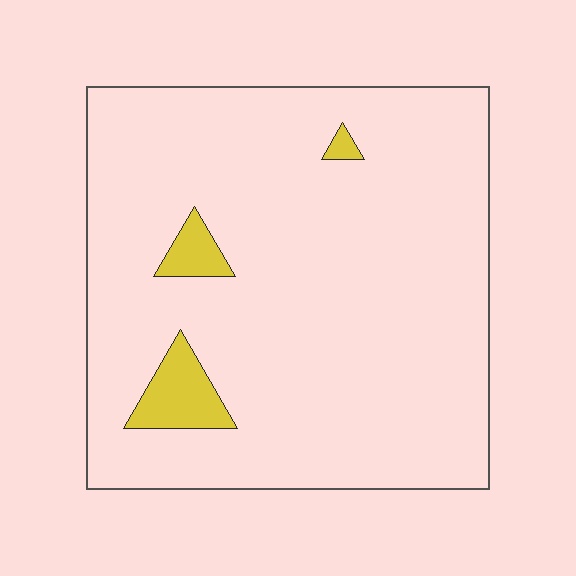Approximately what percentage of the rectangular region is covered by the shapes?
Approximately 5%.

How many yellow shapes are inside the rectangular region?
3.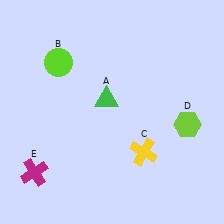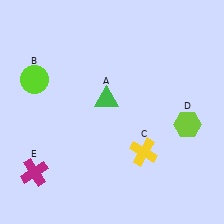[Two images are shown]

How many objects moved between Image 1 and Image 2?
1 object moved between the two images.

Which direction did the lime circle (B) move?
The lime circle (B) moved left.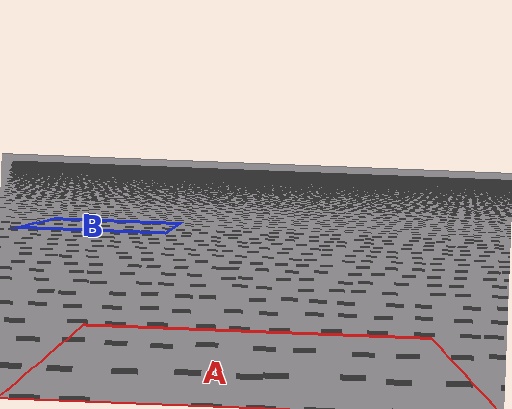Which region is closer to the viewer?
Region A is closer. The texture elements there are larger and more spread out.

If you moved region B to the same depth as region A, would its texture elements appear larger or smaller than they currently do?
They would appear larger. At a closer depth, the same texture elements are projected at a bigger on-screen size.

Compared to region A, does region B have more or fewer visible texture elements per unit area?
Region B has more texture elements per unit area — they are packed more densely because it is farther away.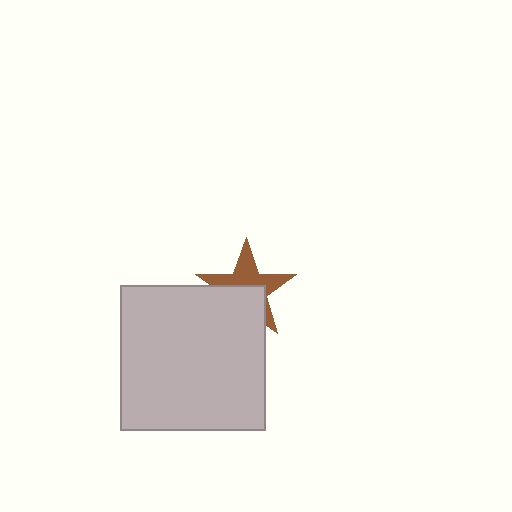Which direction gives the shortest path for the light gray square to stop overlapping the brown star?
Moving down gives the shortest separation.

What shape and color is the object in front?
The object in front is a light gray square.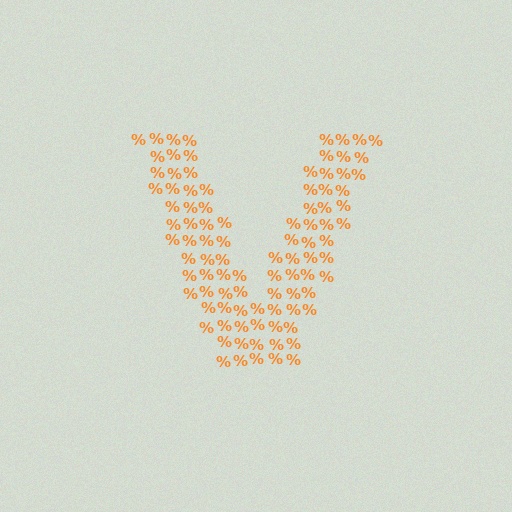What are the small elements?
The small elements are percent signs.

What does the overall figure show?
The overall figure shows the letter V.